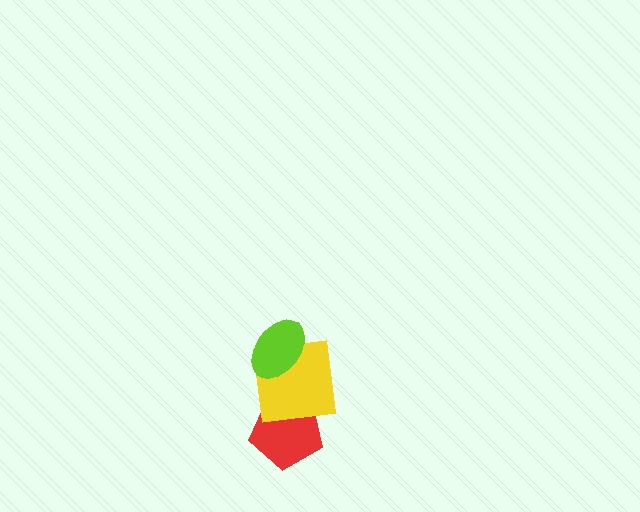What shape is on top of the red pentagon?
The yellow square is on top of the red pentagon.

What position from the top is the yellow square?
The yellow square is 2nd from the top.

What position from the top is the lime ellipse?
The lime ellipse is 1st from the top.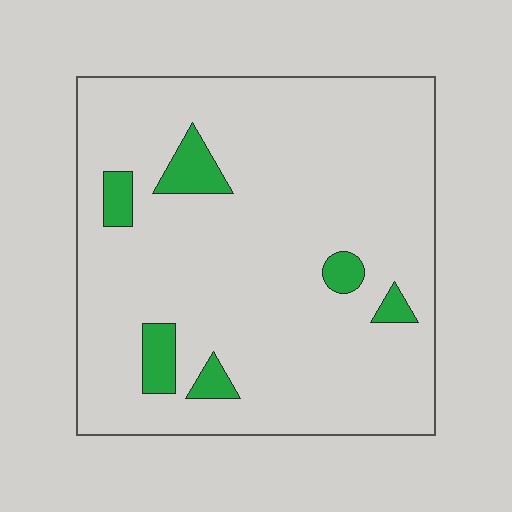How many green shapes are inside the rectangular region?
6.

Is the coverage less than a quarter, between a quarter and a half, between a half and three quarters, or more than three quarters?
Less than a quarter.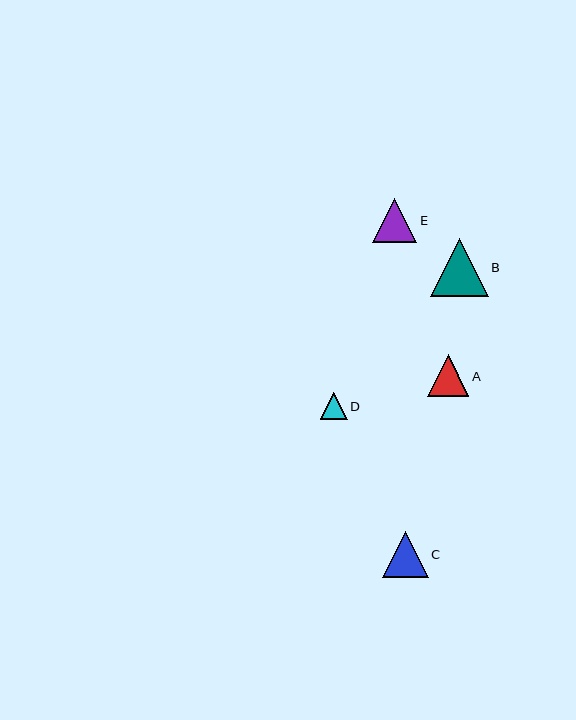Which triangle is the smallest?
Triangle D is the smallest with a size of approximately 27 pixels.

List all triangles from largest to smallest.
From largest to smallest: B, C, E, A, D.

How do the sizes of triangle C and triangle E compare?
Triangle C and triangle E are approximately the same size.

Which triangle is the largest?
Triangle B is the largest with a size of approximately 57 pixels.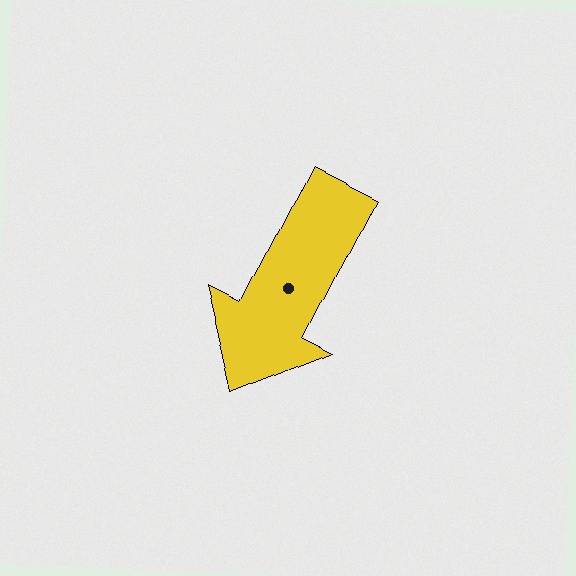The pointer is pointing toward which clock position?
Roughly 7 o'clock.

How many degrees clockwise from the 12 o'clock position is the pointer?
Approximately 207 degrees.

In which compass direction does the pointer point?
Southwest.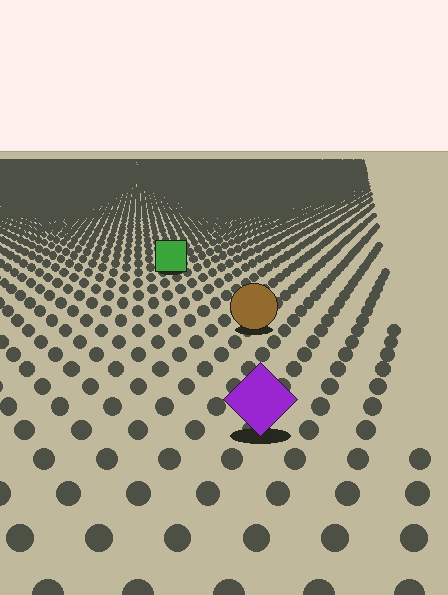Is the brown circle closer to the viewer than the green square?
Yes. The brown circle is closer — you can tell from the texture gradient: the ground texture is coarser near it.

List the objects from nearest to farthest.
From nearest to farthest: the purple diamond, the brown circle, the green square.